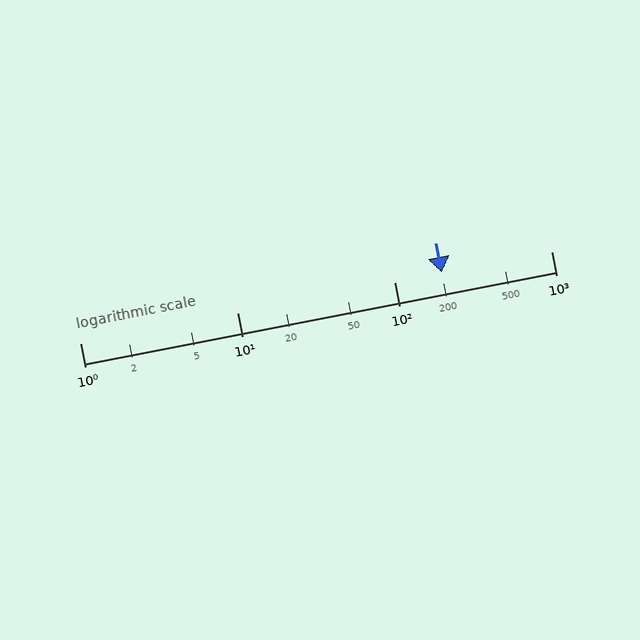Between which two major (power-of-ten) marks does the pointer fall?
The pointer is between 100 and 1000.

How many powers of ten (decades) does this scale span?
The scale spans 3 decades, from 1 to 1000.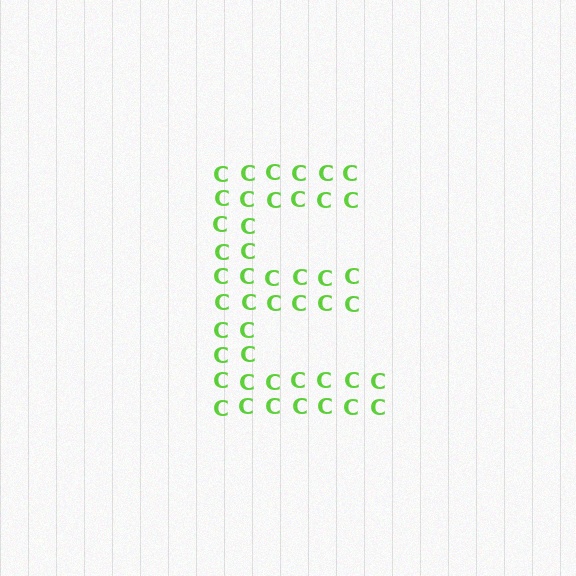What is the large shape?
The large shape is the letter E.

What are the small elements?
The small elements are letter C's.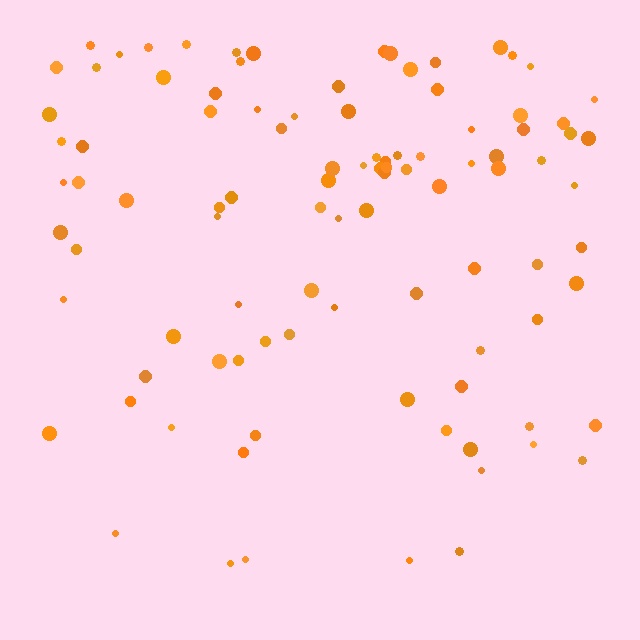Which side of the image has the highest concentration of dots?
The top.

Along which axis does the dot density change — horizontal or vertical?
Vertical.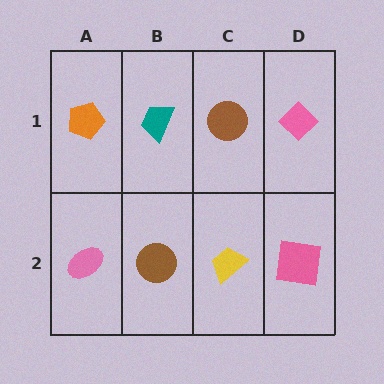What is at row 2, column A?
A pink ellipse.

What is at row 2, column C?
A yellow trapezoid.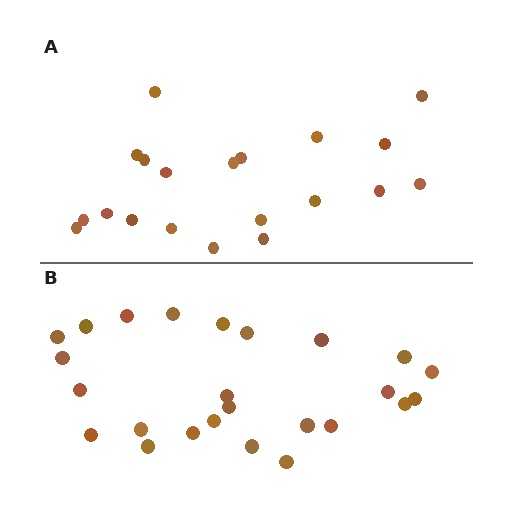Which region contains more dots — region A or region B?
Region B (the bottom region) has more dots.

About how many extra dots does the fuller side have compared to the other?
Region B has about 5 more dots than region A.